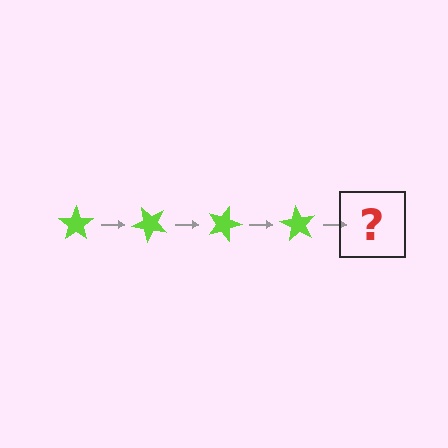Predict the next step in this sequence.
The next step is a lime star rotated 180 degrees.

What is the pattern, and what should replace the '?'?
The pattern is that the star rotates 45 degrees each step. The '?' should be a lime star rotated 180 degrees.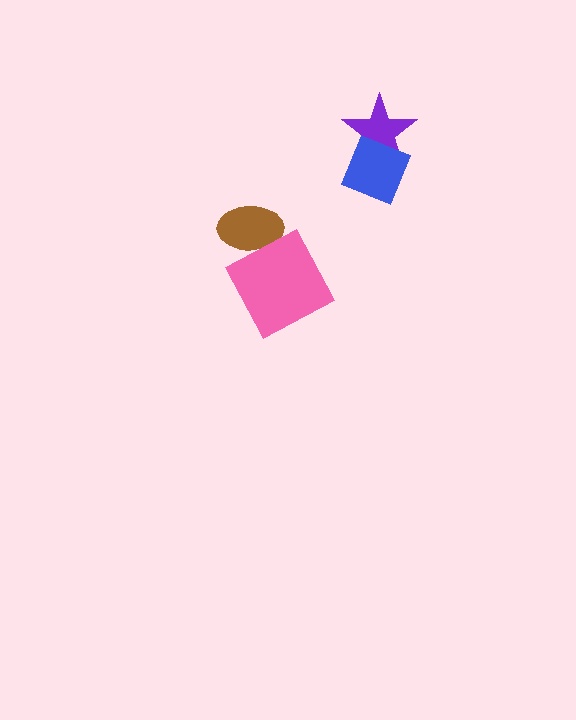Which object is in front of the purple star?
The blue diamond is in front of the purple star.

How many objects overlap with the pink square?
1 object overlaps with the pink square.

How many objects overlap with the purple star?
1 object overlaps with the purple star.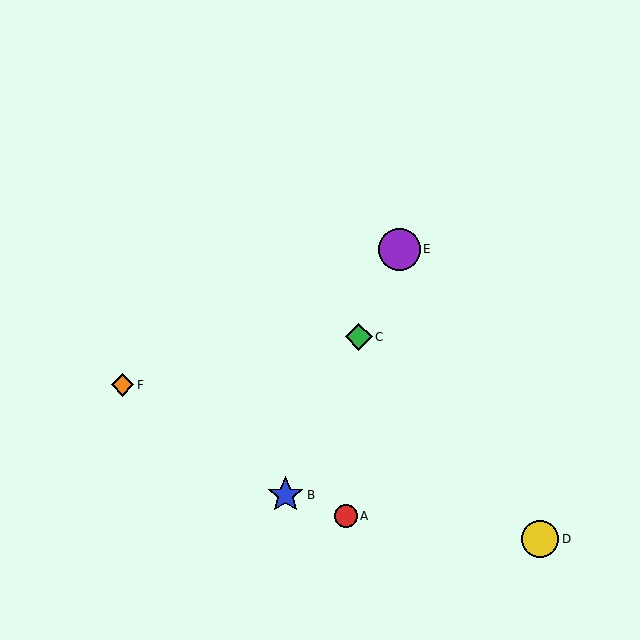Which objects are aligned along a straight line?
Objects B, C, E are aligned along a straight line.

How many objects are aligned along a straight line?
3 objects (B, C, E) are aligned along a straight line.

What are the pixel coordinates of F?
Object F is at (122, 385).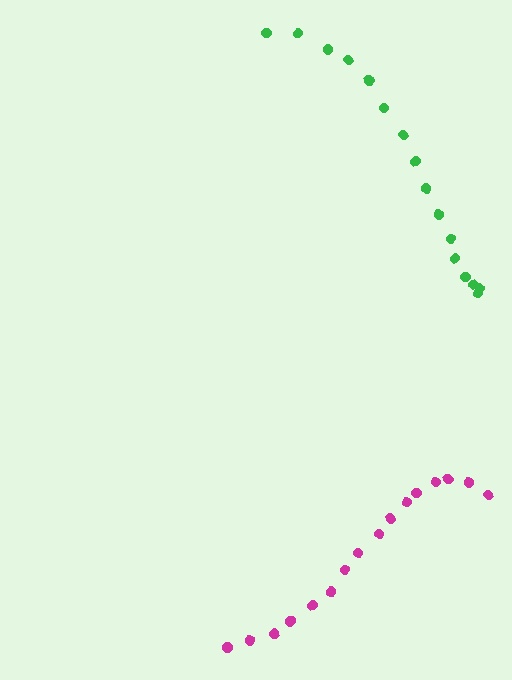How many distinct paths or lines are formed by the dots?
There are 2 distinct paths.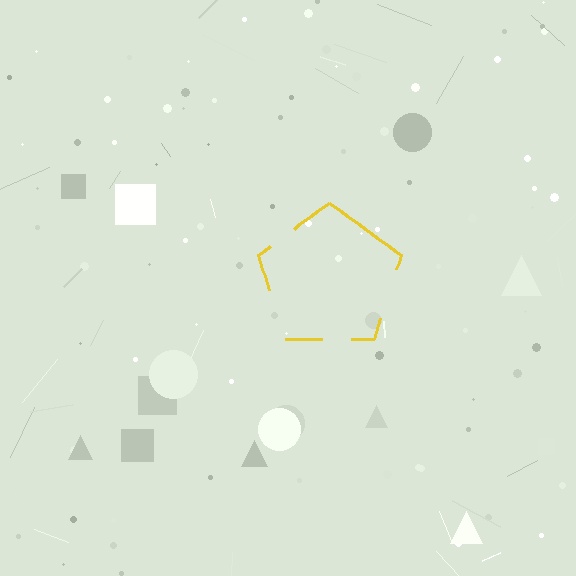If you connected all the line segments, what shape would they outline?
They would outline a pentagon.